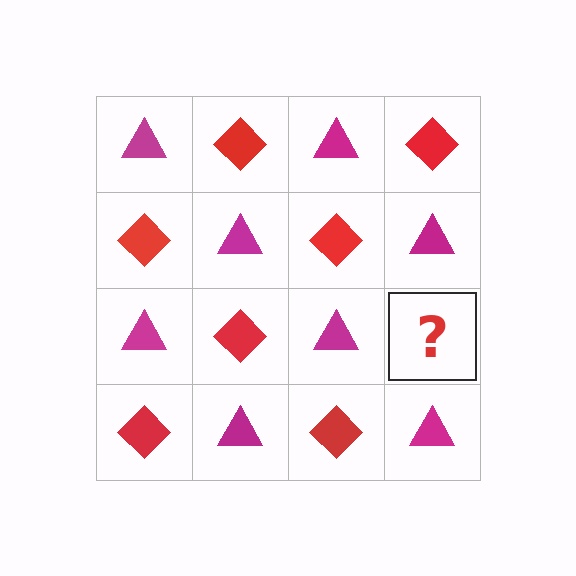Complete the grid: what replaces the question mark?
The question mark should be replaced with a red diamond.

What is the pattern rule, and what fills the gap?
The rule is that it alternates magenta triangle and red diamond in a checkerboard pattern. The gap should be filled with a red diamond.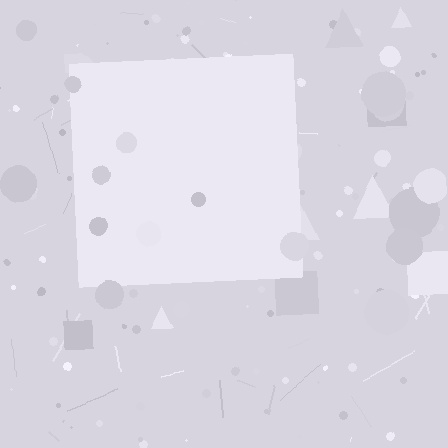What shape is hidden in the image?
A square is hidden in the image.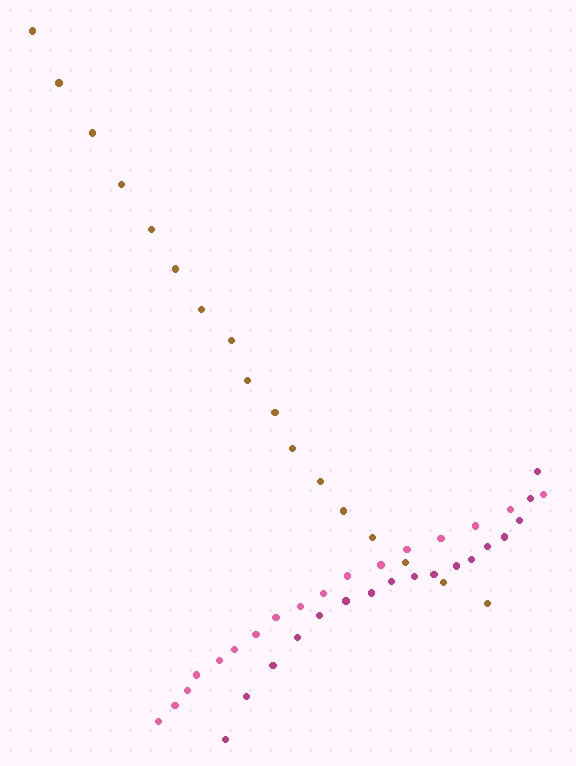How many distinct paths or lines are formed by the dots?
There are 3 distinct paths.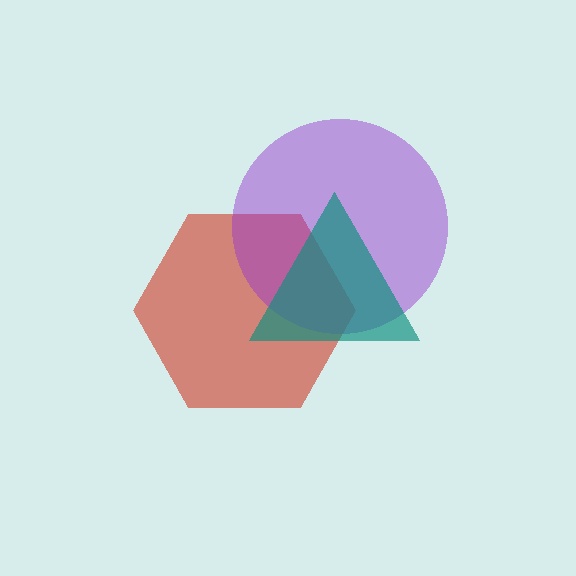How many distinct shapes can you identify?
There are 3 distinct shapes: a red hexagon, a purple circle, a teal triangle.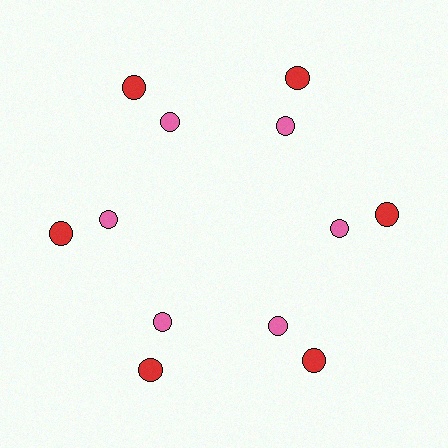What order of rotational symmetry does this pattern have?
This pattern has 6-fold rotational symmetry.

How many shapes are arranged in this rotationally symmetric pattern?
There are 12 shapes, arranged in 6 groups of 2.